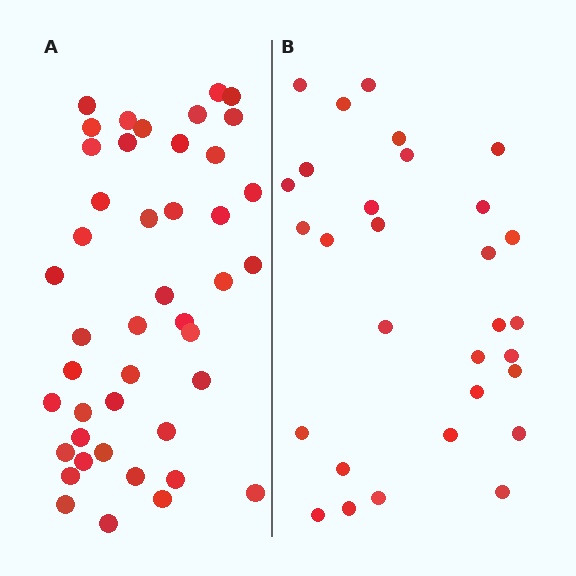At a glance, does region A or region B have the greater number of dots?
Region A (the left region) has more dots.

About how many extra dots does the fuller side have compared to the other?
Region A has approximately 15 more dots than region B.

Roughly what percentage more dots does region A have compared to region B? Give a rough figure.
About 45% more.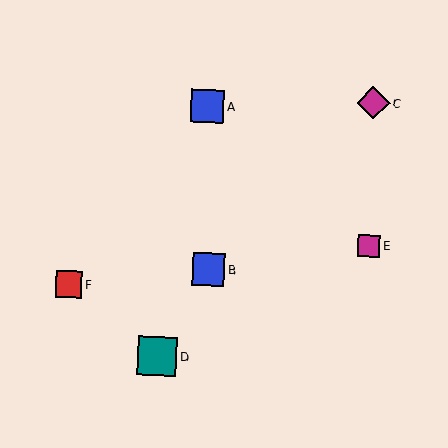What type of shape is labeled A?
Shape A is a blue square.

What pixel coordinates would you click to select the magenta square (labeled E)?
Click at (369, 246) to select the magenta square E.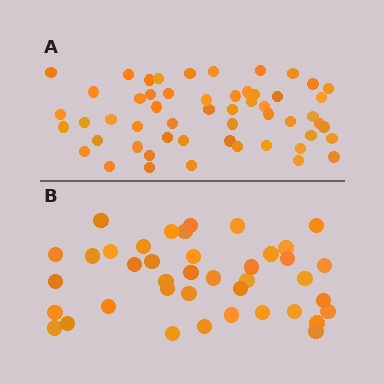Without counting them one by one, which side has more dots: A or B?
Region A (the top region) has more dots.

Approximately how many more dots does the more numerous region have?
Region A has approximately 15 more dots than region B.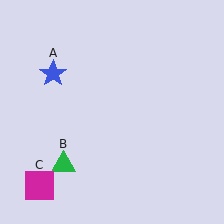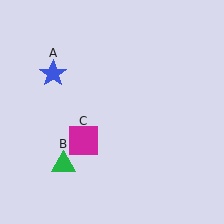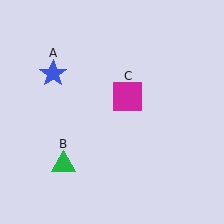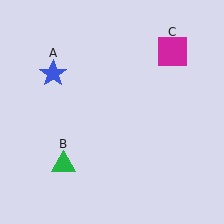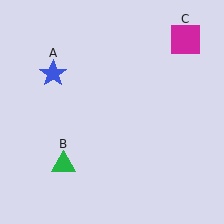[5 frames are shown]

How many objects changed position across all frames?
1 object changed position: magenta square (object C).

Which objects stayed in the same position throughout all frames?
Blue star (object A) and green triangle (object B) remained stationary.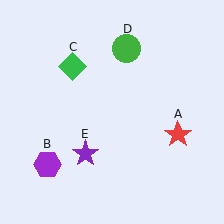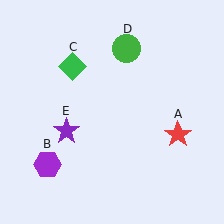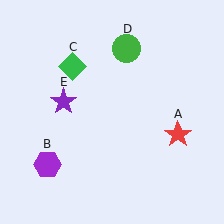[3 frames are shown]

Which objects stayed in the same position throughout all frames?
Red star (object A) and purple hexagon (object B) and green diamond (object C) and green circle (object D) remained stationary.